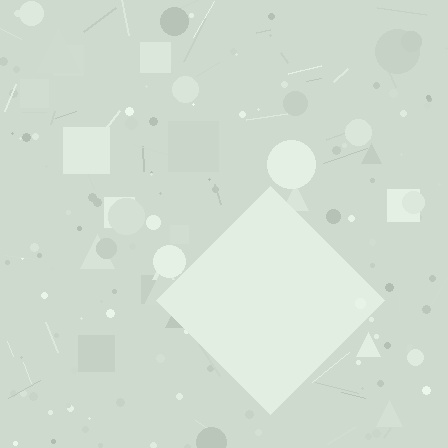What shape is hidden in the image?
A diamond is hidden in the image.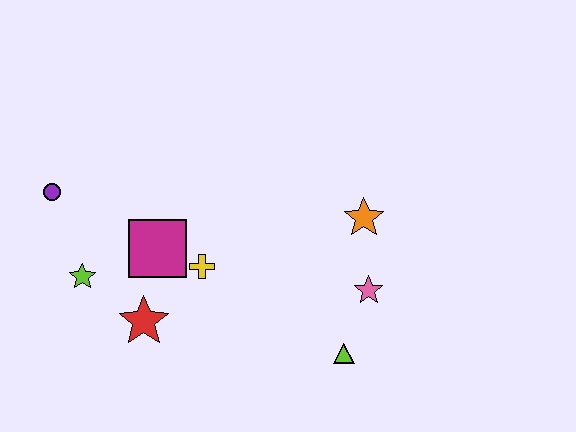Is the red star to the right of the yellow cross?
No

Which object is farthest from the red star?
The orange star is farthest from the red star.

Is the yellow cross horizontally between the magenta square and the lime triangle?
Yes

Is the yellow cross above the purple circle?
No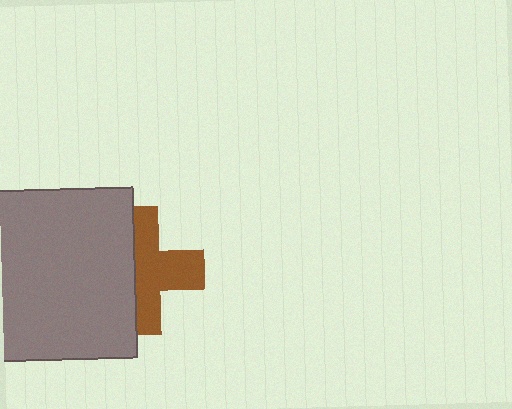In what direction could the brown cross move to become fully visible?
The brown cross could move right. That would shift it out from behind the gray square entirely.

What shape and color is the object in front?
The object in front is a gray square.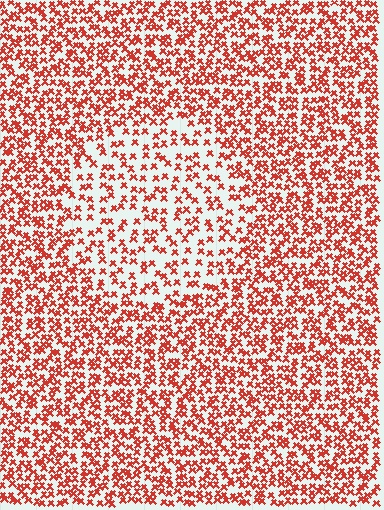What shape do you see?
I see a circle.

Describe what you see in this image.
The image contains small red elements arranged at two different densities. A circle-shaped region is visible where the elements are less densely packed than the surrounding area.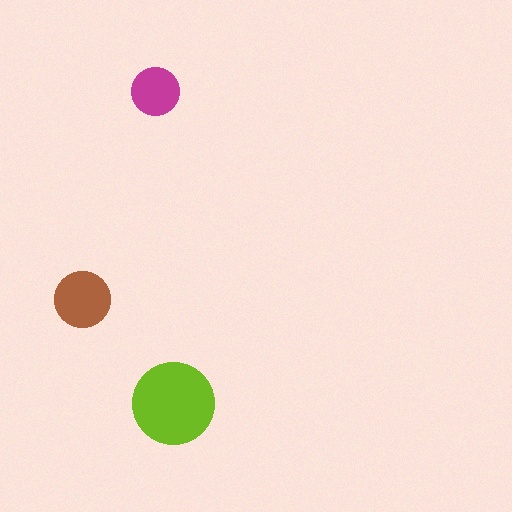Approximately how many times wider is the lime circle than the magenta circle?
About 1.5 times wider.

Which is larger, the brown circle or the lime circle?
The lime one.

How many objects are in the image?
There are 3 objects in the image.